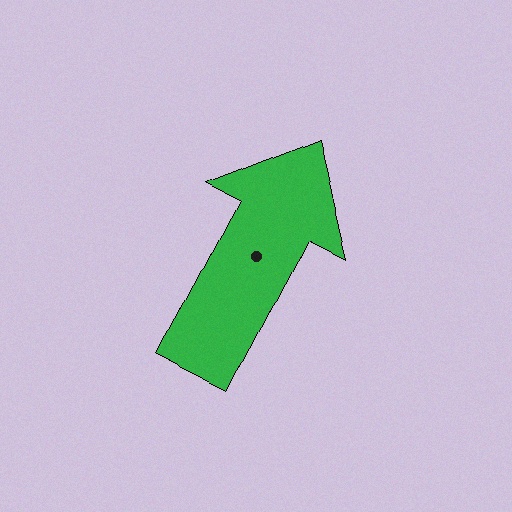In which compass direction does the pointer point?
Northeast.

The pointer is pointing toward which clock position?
Roughly 1 o'clock.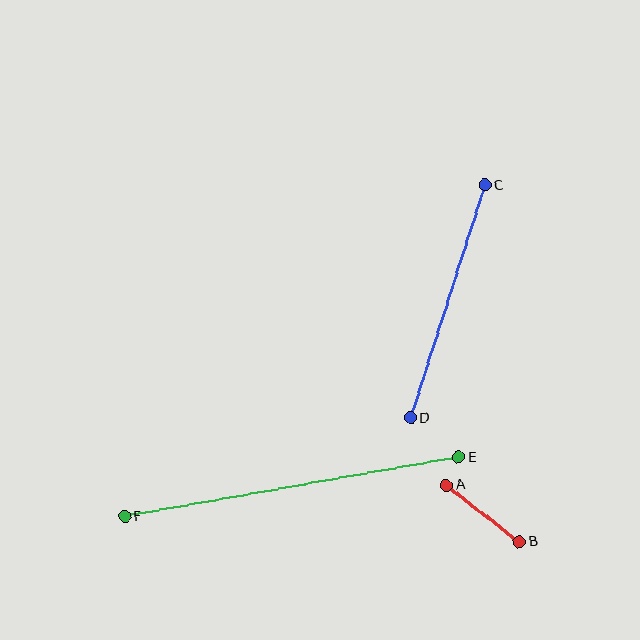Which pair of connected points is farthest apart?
Points E and F are farthest apart.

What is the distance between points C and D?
The distance is approximately 244 pixels.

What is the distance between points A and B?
The distance is approximately 92 pixels.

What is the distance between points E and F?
The distance is approximately 339 pixels.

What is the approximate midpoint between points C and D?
The midpoint is at approximately (448, 301) pixels.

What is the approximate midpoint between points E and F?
The midpoint is at approximately (292, 487) pixels.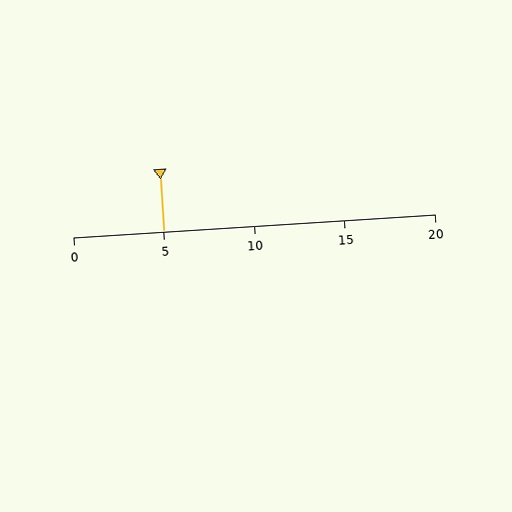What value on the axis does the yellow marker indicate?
The marker indicates approximately 5.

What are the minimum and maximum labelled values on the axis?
The axis runs from 0 to 20.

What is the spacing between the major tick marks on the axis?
The major ticks are spaced 5 apart.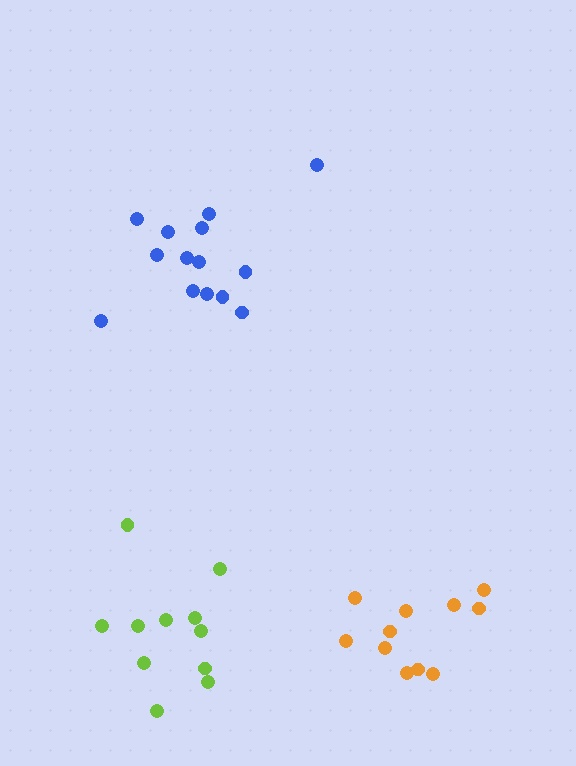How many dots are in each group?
Group 1: 11 dots, Group 2: 11 dots, Group 3: 14 dots (36 total).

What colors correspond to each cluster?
The clusters are colored: lime, orange, blue.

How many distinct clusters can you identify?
There are 3 distinct clusters.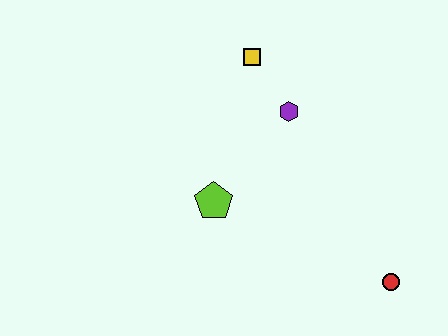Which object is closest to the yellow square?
The purple hexagon is closest to the yellow square.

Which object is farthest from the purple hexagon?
The red circle is farthest from the purple hexagon.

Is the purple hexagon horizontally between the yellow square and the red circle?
Yes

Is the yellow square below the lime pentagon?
No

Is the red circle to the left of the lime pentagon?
No